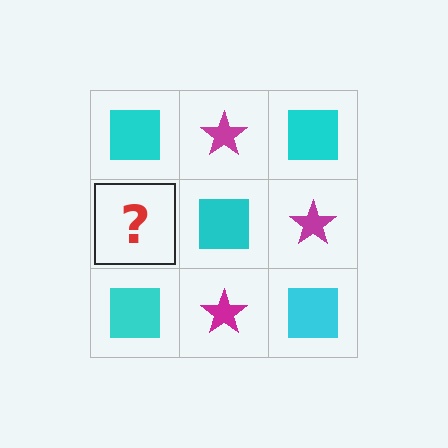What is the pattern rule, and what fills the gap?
The rule is that it alternates cyan square and magenta star in a checkerboard pattern. The gap should be filled with a magenta star.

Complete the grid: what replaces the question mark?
The question mark should be replaced with a magenta star.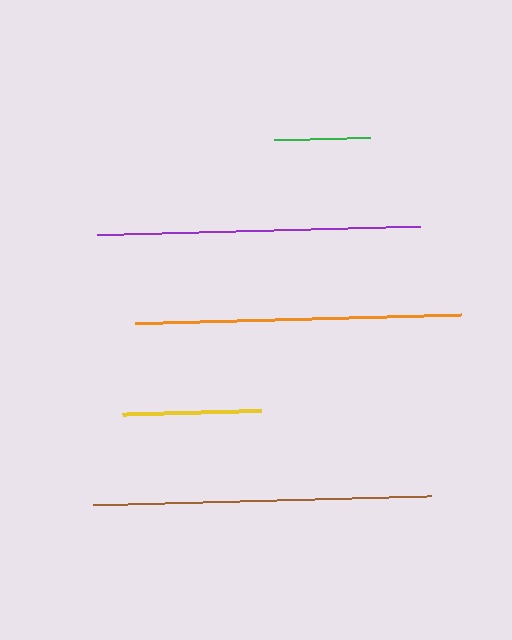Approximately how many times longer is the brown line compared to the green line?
The brown line is approximately 3.5 times the length of the green line.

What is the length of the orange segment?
The orange segment is approximately 326 pixels long.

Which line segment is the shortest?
The green line is the shortest at approximately 96 pixels.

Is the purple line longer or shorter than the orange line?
The orange line is longer than the purple line.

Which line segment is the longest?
The brown line is the longest at approximately 338 pixels.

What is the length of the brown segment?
The brown segment is approximately 338 pixels long.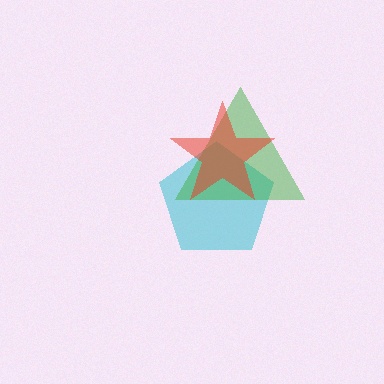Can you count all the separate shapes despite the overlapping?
Yes, there are 3 separate shapes.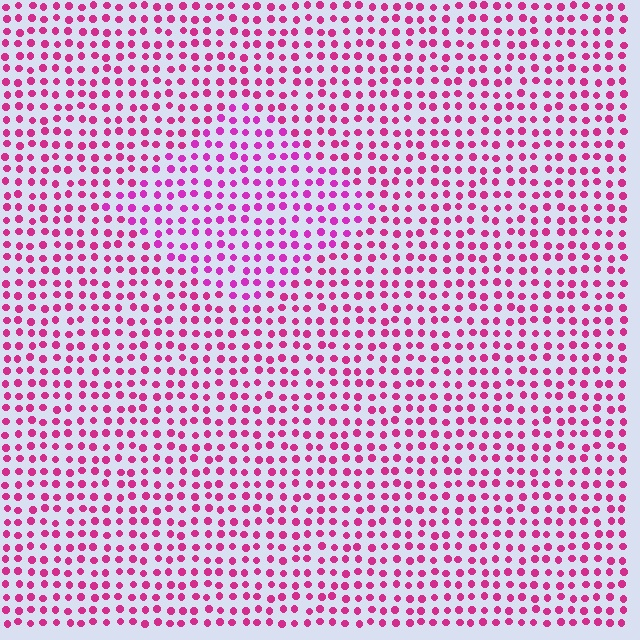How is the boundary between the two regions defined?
The boundary is defined purely by a slight shift in hue (about 18 degrees). Spacing, size, and orientation are identical on both sides.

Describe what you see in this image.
The image is filled with small magenta elements in a uniform arrangement. A diamond-shaped region is visible where the elements are tinted to a slightly different hue, forming a subtle color boundary.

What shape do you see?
I see a diamond.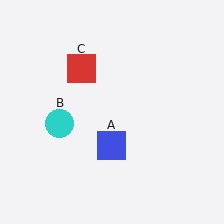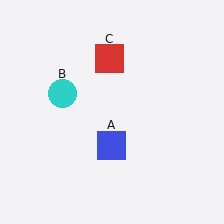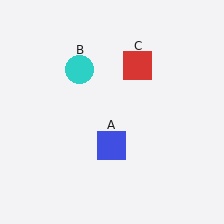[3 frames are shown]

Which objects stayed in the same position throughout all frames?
Blue square (object A) remained stationary.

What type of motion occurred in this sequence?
The cyan circle (object B), red square (object C) rotated clockwise around the center of the scene.